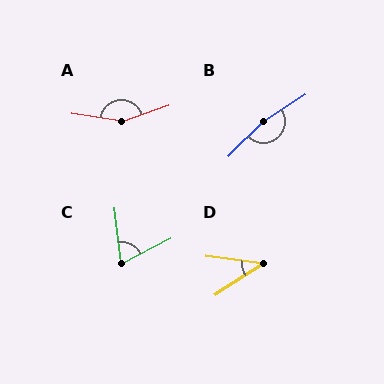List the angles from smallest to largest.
D (41°), C (70°), A (152°), B (168°).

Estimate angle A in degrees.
Approximately 152 degrees.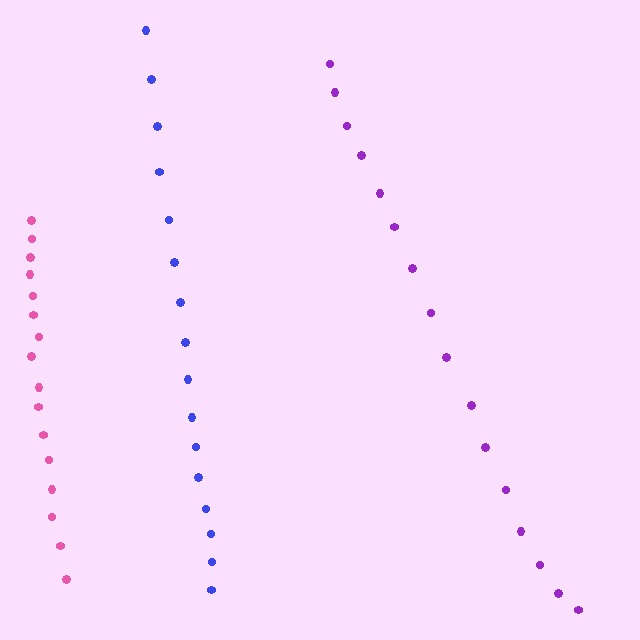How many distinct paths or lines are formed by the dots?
There are 3 distinct paths.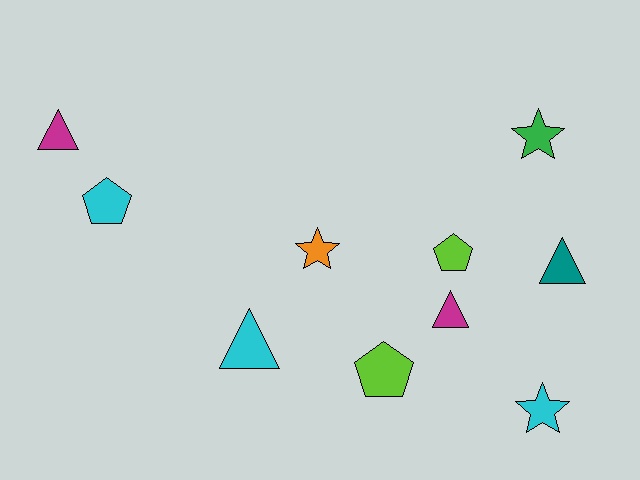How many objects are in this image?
There are 10 objects.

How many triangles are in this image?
There are 4 triangles.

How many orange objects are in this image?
There is 1 orange object.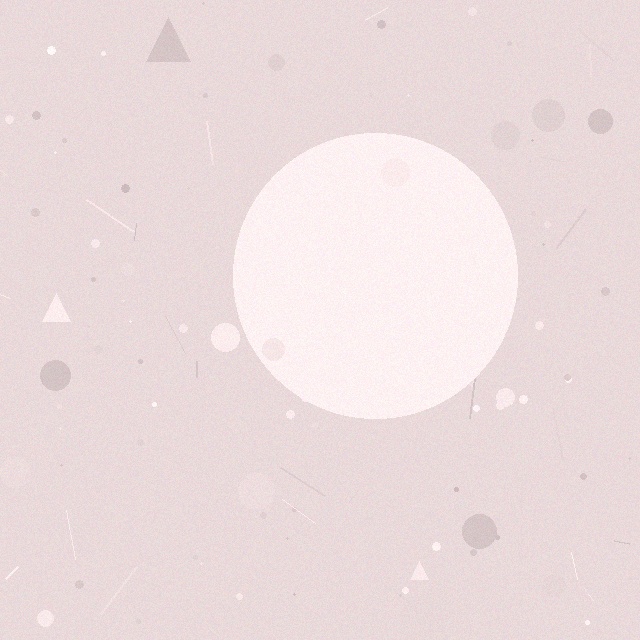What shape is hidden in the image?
A circle is hidden in the image.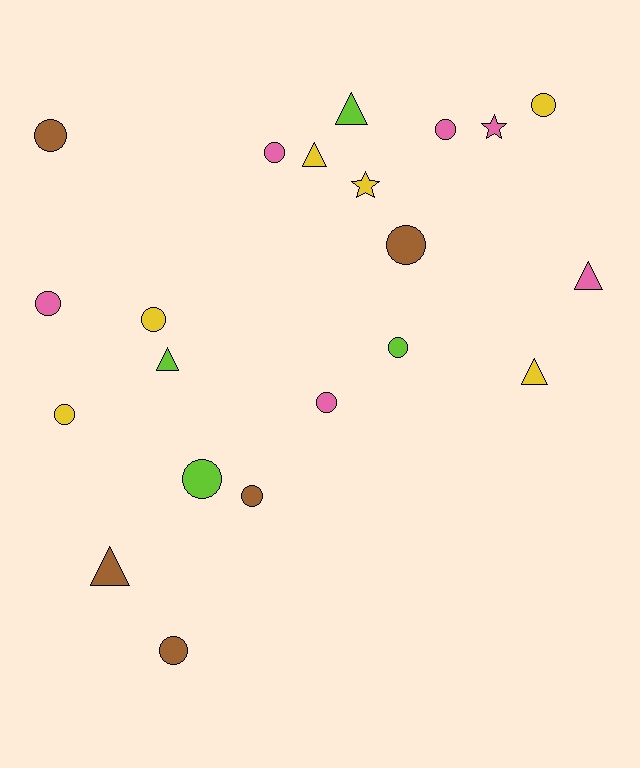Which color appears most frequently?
Pink, with 6 objects.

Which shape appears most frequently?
Circle, with 13 objects.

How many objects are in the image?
There are 21 objects.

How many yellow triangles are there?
There are 2 yellow triangles.